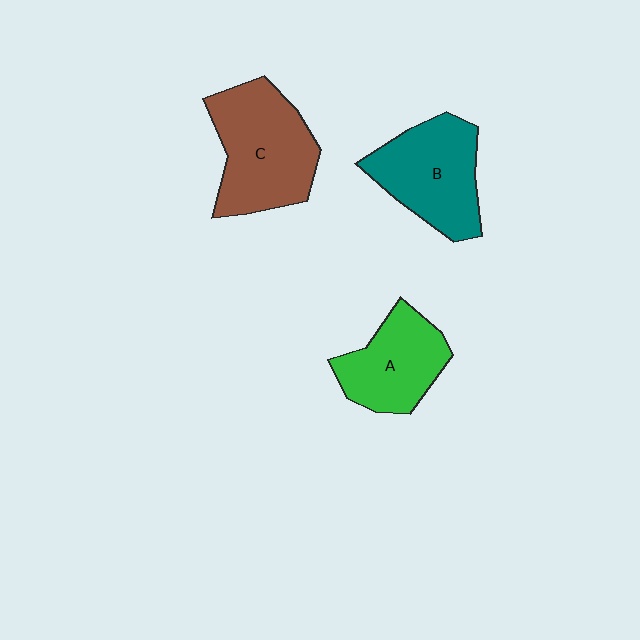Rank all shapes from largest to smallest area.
From largest to smallest: C (brown), B (teal), A (green).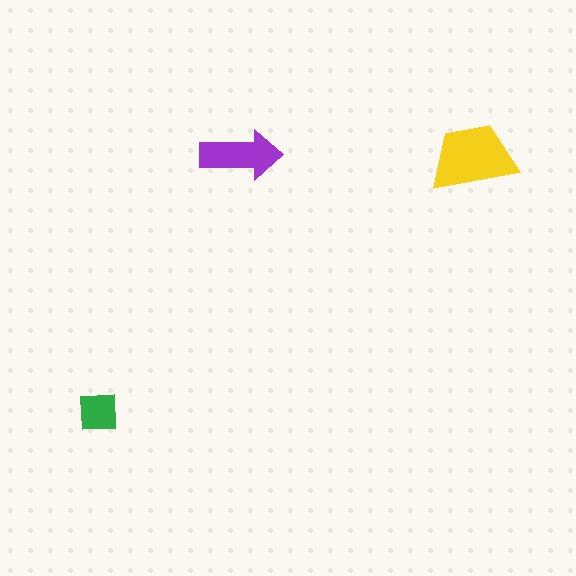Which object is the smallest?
The green square.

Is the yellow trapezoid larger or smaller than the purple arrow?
Larger.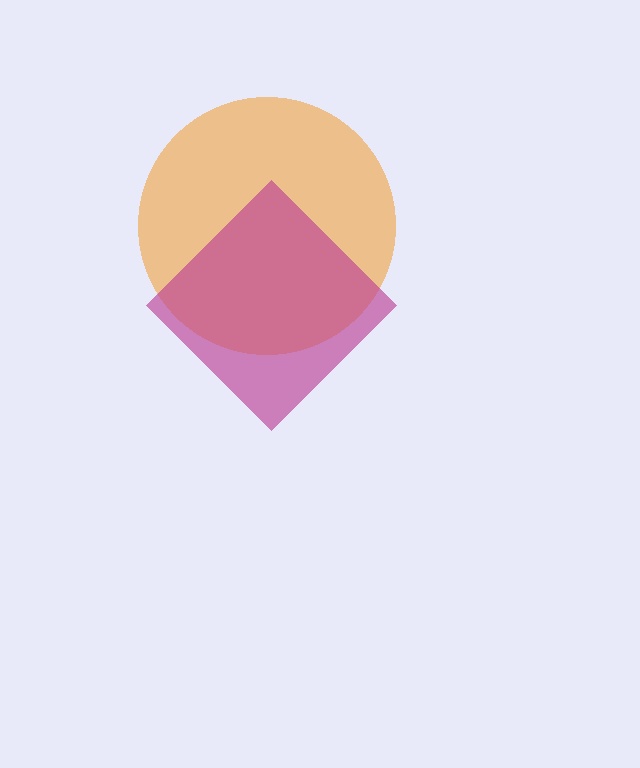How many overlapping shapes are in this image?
There are 2 overlapping shapes in the image.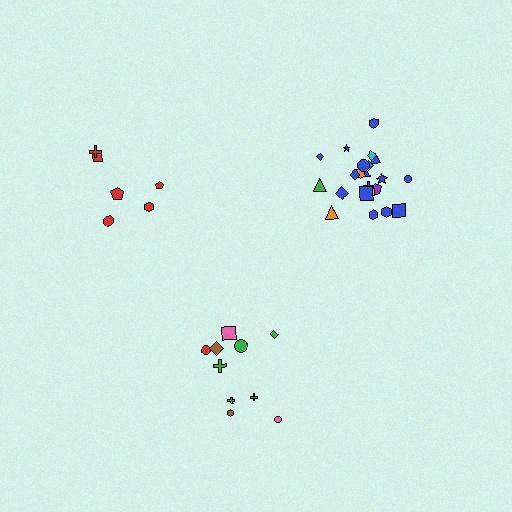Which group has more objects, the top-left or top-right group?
The top-right group.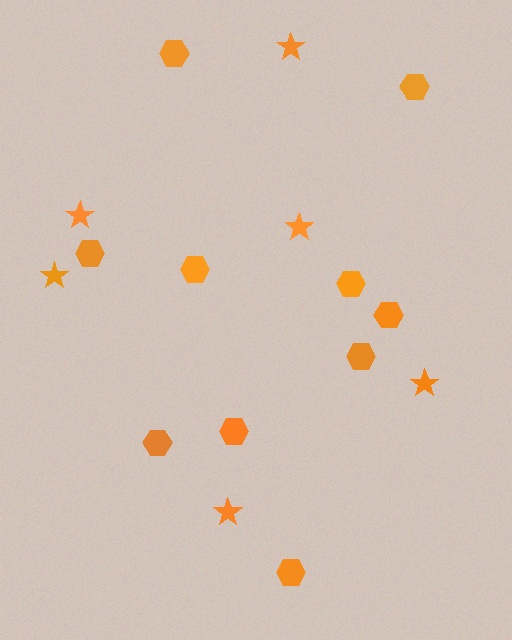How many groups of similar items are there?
There are 2 groups: one group of stars (6) and one group of hexagons (10).